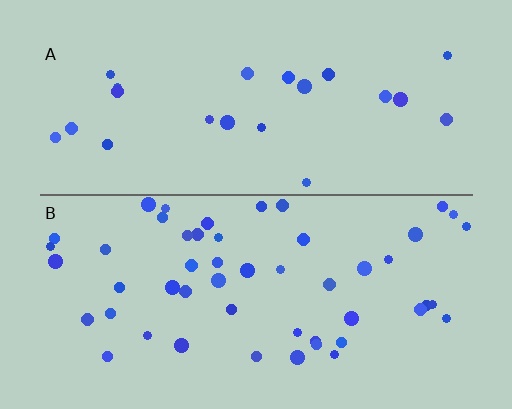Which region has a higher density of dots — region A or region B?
B (the bottom).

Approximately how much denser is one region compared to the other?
Approximately 2.3× — region B over region A.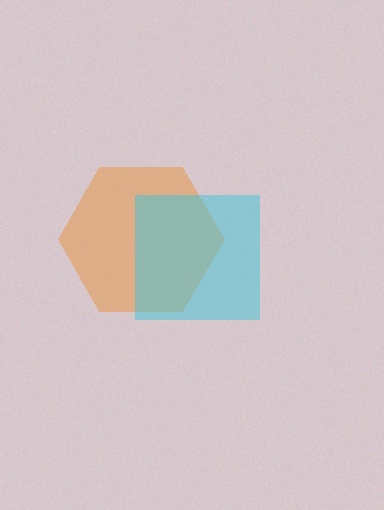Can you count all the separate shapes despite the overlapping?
Yes, there are 2 separate shapes.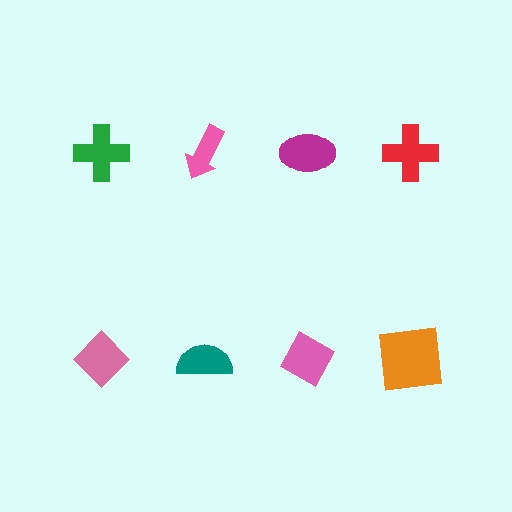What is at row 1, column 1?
A green cross.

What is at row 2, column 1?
A pink diamond.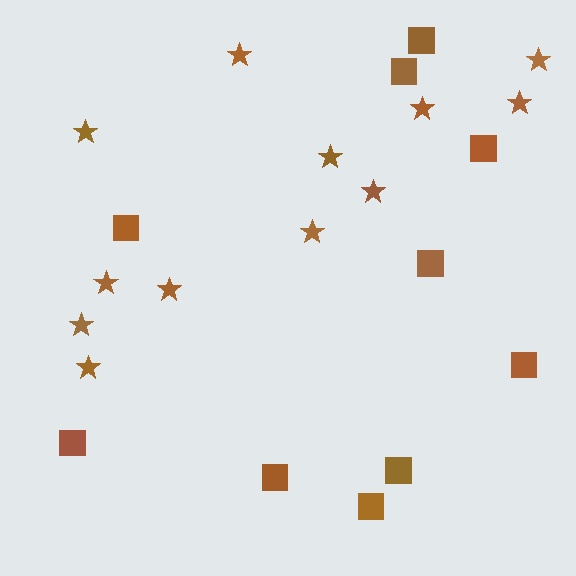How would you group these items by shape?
There are 2 groups: one group of stars (12) and one group of squares (10).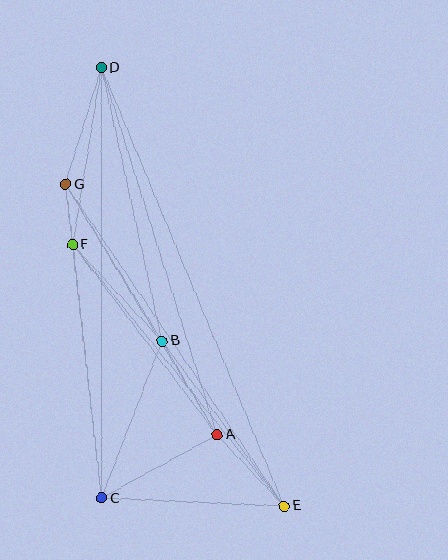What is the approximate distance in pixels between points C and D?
The distance between C and D is approximately 430 pixels.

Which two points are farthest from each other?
Points D and E are farthest from each other.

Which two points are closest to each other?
Points F and G are closest to each other.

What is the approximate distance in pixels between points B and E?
The distance between B and E is approximately 205 pixels.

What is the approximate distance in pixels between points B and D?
The distance between B and D is approximately 280 pixels.